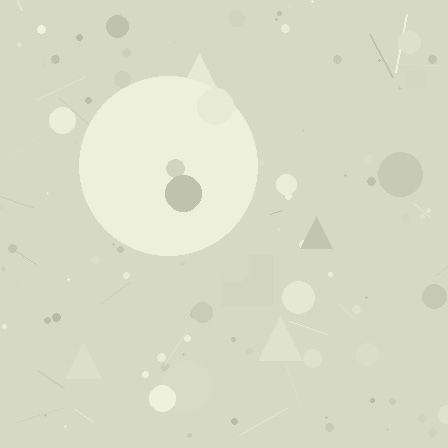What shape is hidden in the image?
A circle is hidden in the image.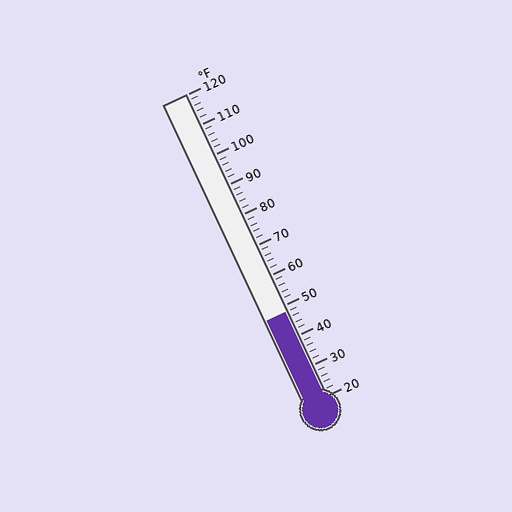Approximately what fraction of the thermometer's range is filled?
The thermometer is filled to approximately 30% of its range.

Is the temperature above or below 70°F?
The temperature is below 70°F.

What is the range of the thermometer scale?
The thermometer scale ranges from 20°F to 120°F.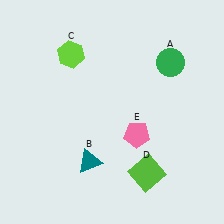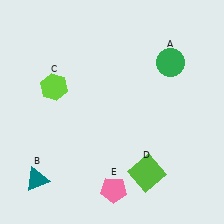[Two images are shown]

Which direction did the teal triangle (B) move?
The teal triangle (B) moved left.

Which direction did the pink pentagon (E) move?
The pink pentagon (E) moved down.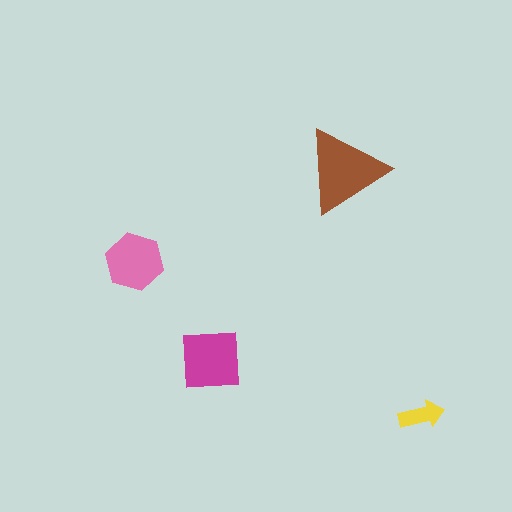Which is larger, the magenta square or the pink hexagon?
The magenta square.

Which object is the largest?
The brown triangle.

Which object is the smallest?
The yellow arrow.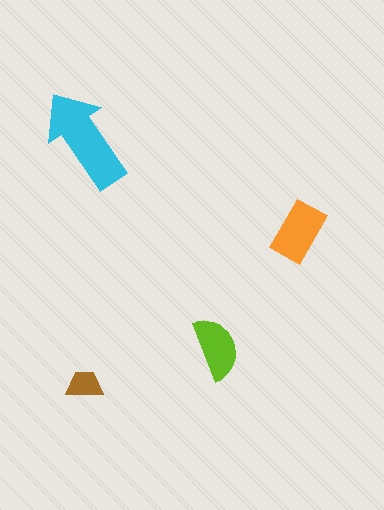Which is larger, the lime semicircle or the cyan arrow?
The cyan arrow.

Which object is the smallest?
The brown trapezoid.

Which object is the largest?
The cyan arrow.